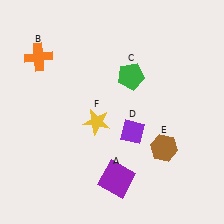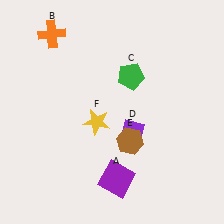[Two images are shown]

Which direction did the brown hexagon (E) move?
The brown hexagon (E) moved left.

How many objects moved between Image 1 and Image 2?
2 objects moved between the two images.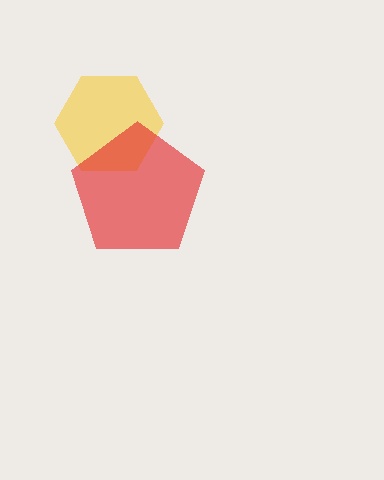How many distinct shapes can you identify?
There are 2 distinct shapes: a yellow hexagon, a red pentagon.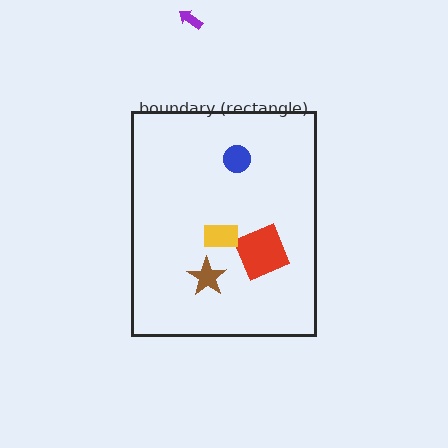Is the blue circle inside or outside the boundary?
Inside.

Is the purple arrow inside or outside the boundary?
Outside.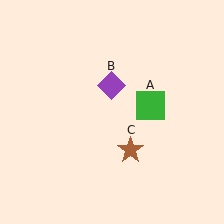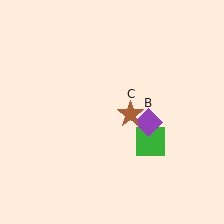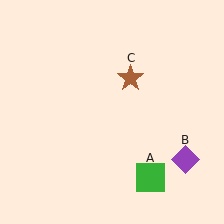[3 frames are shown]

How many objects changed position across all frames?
3 objects changed position: green square (object A), purple diamond (object B), brown star (object C).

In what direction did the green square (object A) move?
The green square (object A) moved down.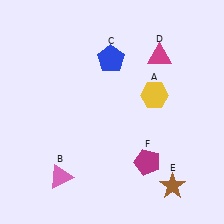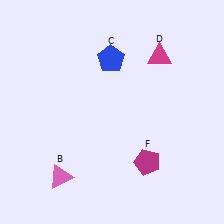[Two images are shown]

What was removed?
The brown star (E), the yellow hexagon (A) were removed in Image 2.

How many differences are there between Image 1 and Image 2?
There are 2 differences between the two images.